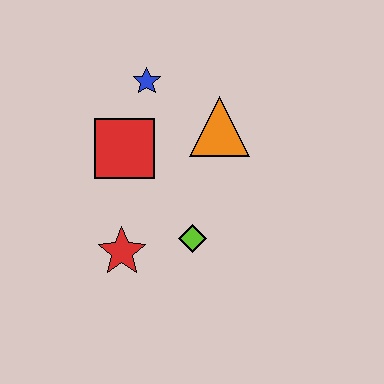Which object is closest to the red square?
The blue star is closest to the red square.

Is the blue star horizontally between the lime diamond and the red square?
Yes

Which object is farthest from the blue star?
The red star is farthest from the blue star.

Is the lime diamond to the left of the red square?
No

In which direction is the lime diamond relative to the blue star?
The lime diamond is below the blue star.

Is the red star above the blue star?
No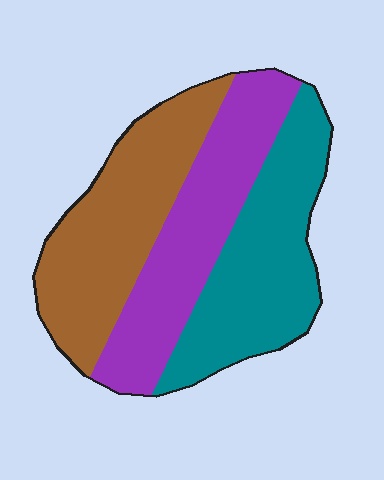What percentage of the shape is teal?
Teal covers roughly 35% of the shape.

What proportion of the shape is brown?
Brown covers 34% of the shape.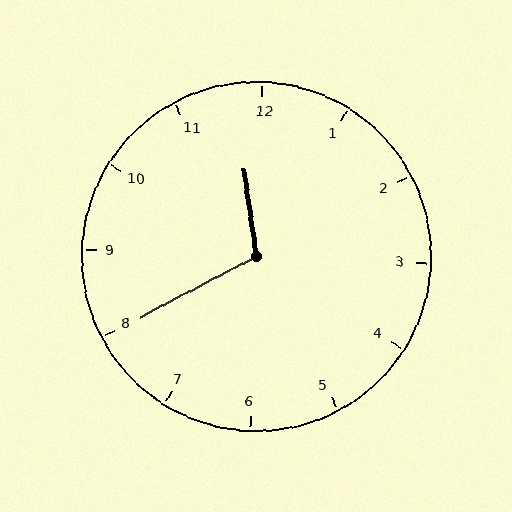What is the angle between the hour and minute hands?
Approximately 110 degrees.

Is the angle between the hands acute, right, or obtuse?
It is obtuse.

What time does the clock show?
11:40.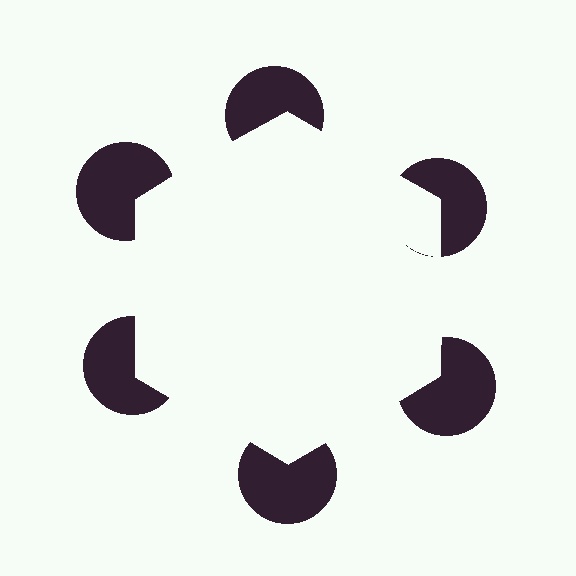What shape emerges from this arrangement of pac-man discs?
An illusory hexagon — its edges are inferred from the aligned wedge cuts in the pac-man discs, not physically drawn.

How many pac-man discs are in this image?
There are 6 — one at each vertex of the illusory hexagon.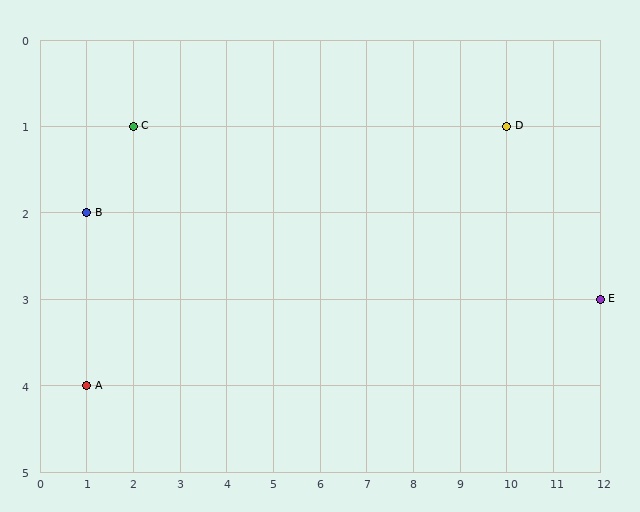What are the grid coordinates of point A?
Point A is at grid coordinates (1, 4).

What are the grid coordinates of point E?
Point E is at grid coordinates (12, 3).